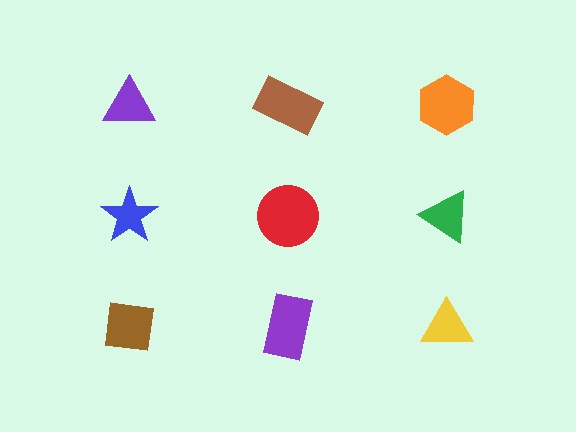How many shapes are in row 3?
3 shapes.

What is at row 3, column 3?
A yellow triangle.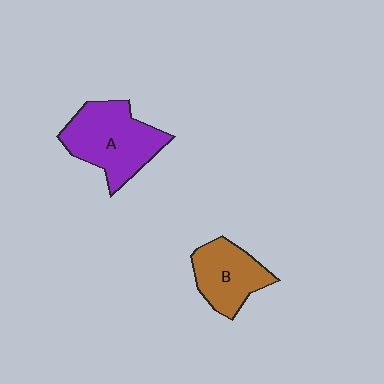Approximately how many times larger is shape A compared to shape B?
Approximately 1.4 times.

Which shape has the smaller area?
Shape B (brown).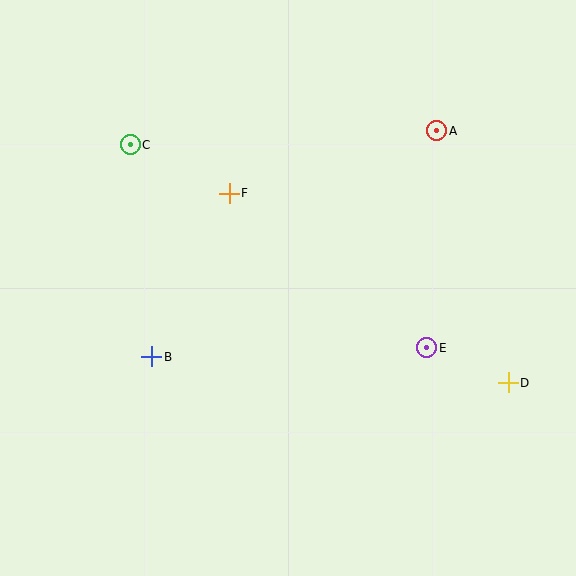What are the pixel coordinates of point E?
Point E is at (427, 348).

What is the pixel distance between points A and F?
The distance between A and F is 217 pixels.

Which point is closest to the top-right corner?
Point A is closest to the top-right corner.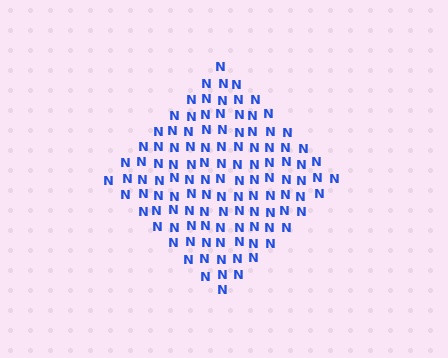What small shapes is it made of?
It is made of small letter N's.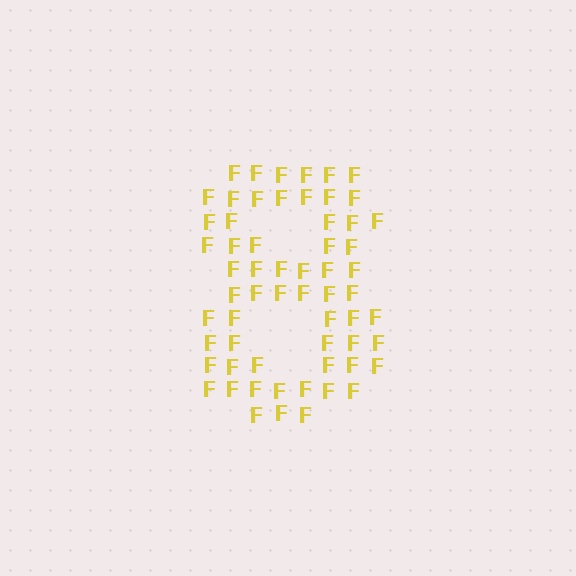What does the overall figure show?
The overall figure shows the digit 8.